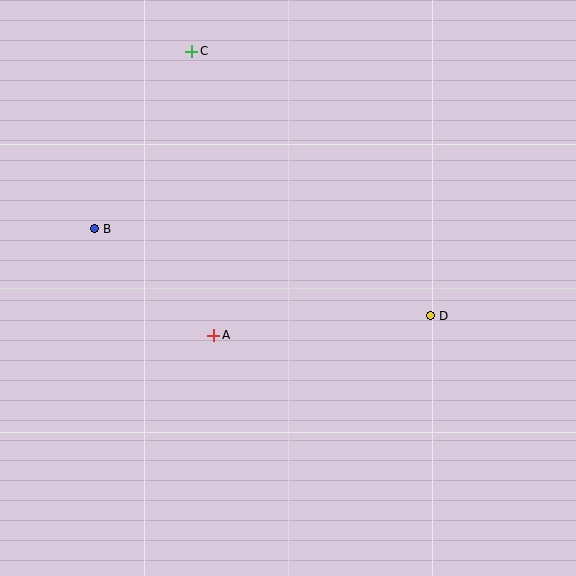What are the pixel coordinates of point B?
Point B is at (95, 229).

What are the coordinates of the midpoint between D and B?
The midpoint between D and B is at (263, 272).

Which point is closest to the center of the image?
Point A at (214, 335) is closest to the center.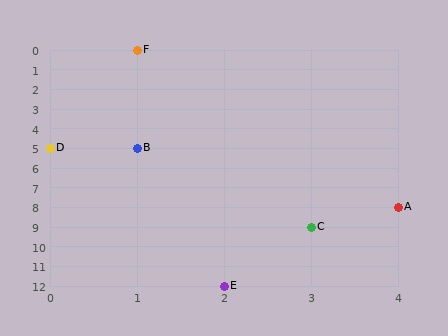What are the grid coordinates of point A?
Point A is at grid coordinates (4, 8).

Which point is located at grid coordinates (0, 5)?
Point D is at (0, 5).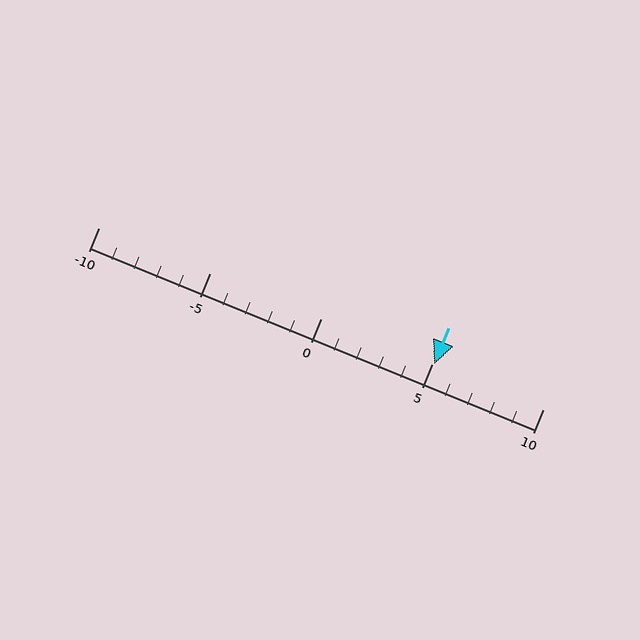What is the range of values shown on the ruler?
The ruler shows values from -10 to 10.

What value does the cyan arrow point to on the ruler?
The cyan arrow points to approximately 5.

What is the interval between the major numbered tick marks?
The major tick marks are spaced 5 units apart.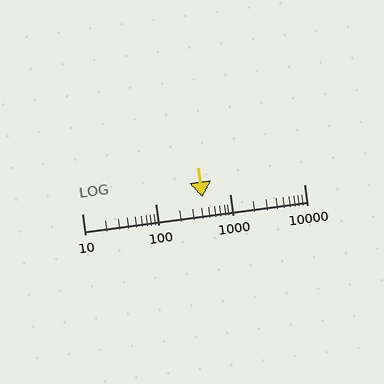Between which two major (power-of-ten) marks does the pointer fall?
The pointer is between 100 and 1000.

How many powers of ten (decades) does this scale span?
The scale spans 3 decades, from 10 to 10000.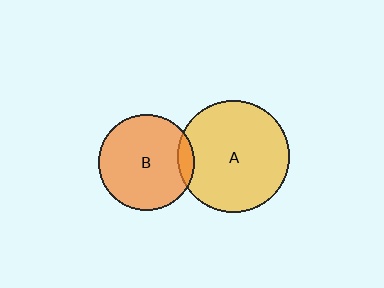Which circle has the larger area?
Circle A (yellow).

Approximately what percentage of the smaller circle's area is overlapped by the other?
Approximately 10%.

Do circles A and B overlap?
Yes.